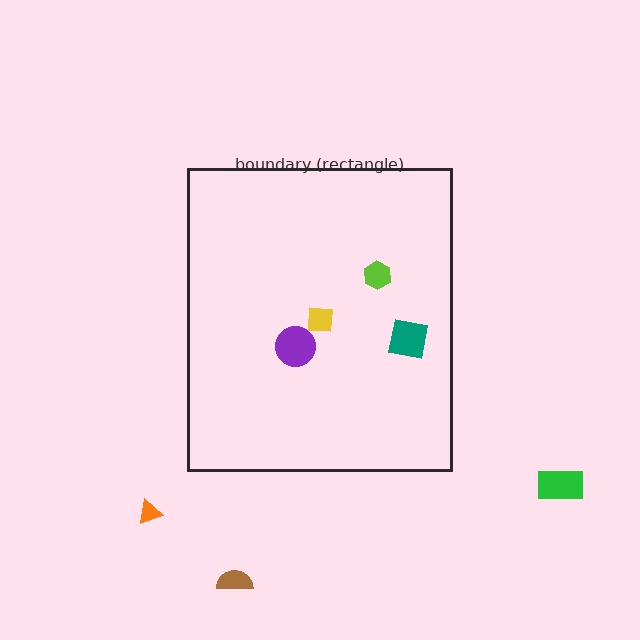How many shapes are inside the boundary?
4 inside, 3 outside.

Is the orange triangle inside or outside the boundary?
Outside.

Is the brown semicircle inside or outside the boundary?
Outside.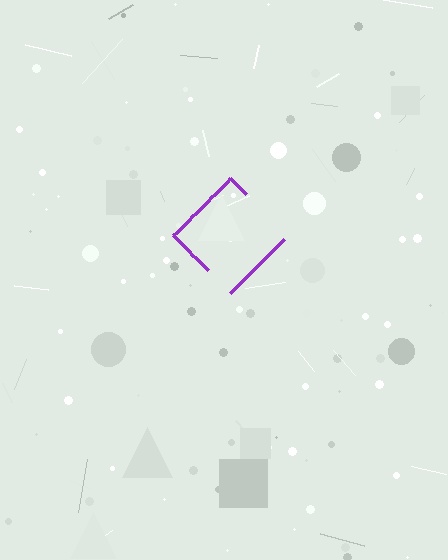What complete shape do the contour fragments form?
The contour fragments form a diamond.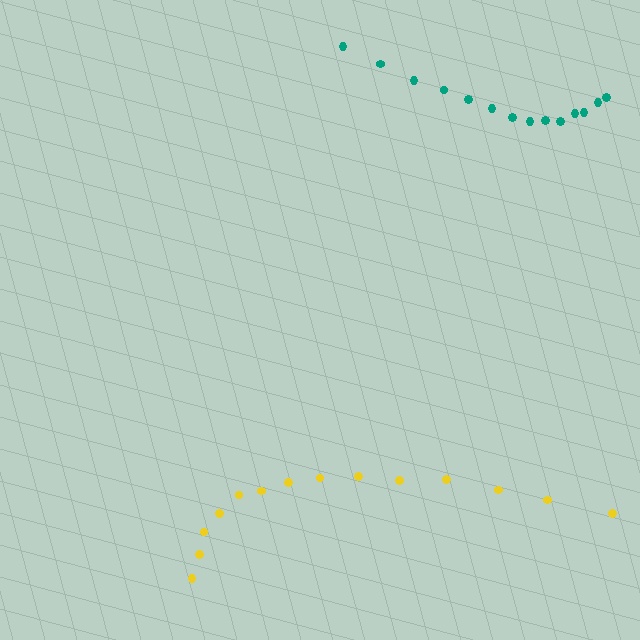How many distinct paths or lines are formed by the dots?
There are 2 distinct paths.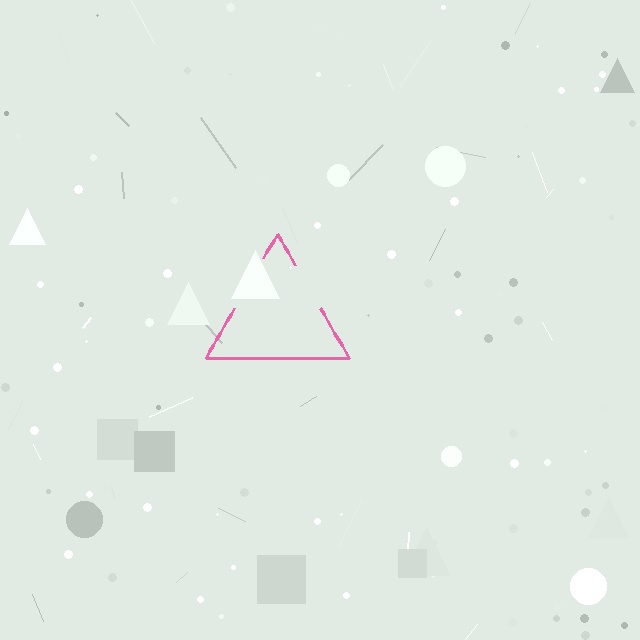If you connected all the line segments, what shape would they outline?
They would outline a triangle.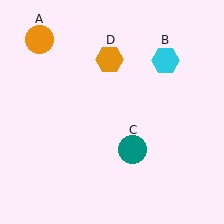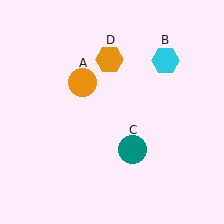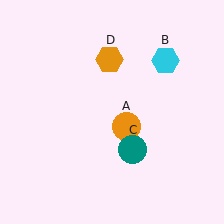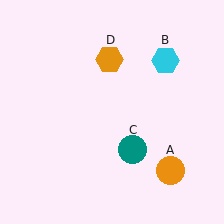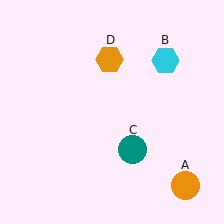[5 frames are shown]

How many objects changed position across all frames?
1 object changed position: orange circle (object A).